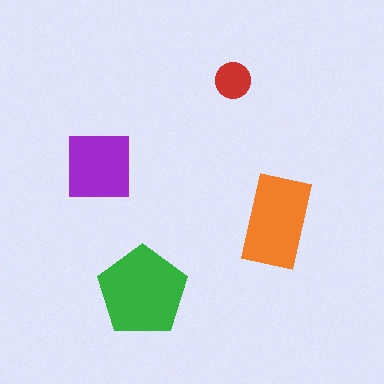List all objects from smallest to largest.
The red circle, the purple square, the orange rectangle, the green pentagon.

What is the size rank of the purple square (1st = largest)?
3rd.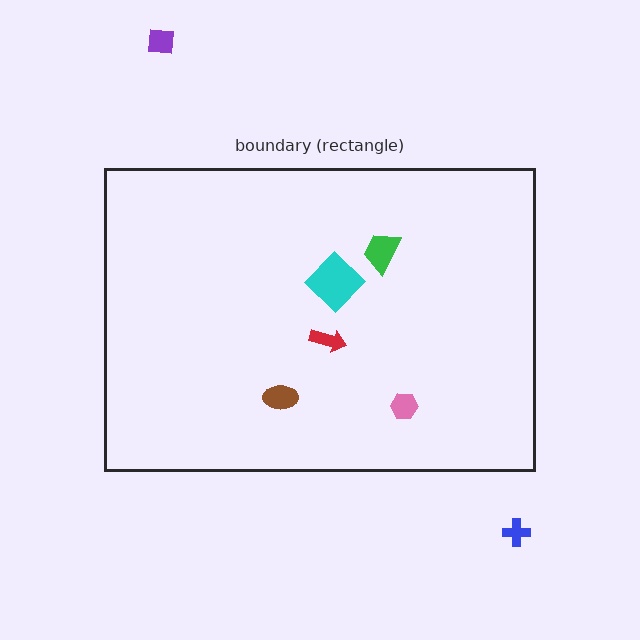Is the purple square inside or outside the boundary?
Outside.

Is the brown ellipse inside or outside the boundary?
Inside.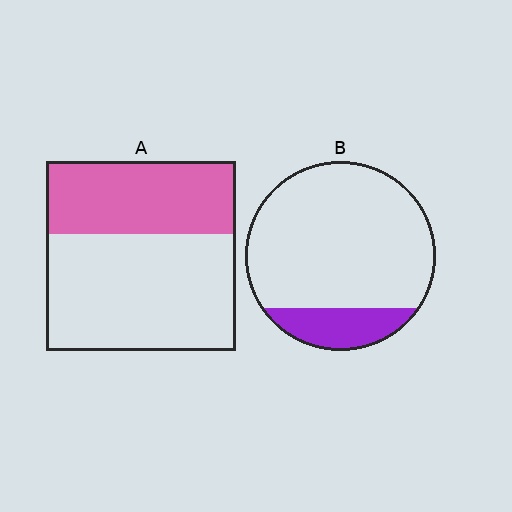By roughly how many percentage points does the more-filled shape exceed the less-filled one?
By roughly 20 percentage points (A over B).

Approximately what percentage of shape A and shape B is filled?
A is approximately 40% and B is approximately 15%.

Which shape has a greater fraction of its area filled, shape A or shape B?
Shape A.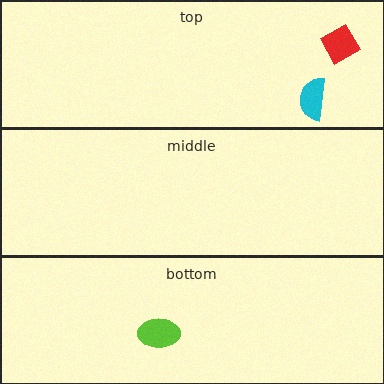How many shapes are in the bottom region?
1.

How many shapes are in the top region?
2.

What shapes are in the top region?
The cyan semicircle, the red diamond.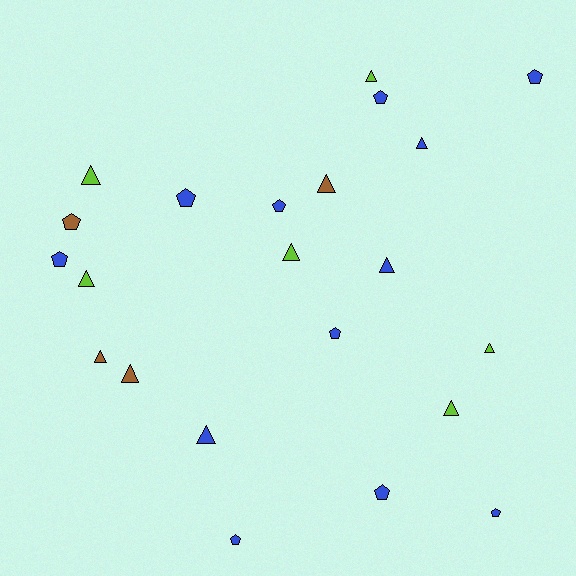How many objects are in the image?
There are 22 objects.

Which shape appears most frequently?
Triangle, with 12 objects.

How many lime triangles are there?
There are 6 lime triangles.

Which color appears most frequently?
Blue, with 12 objects.